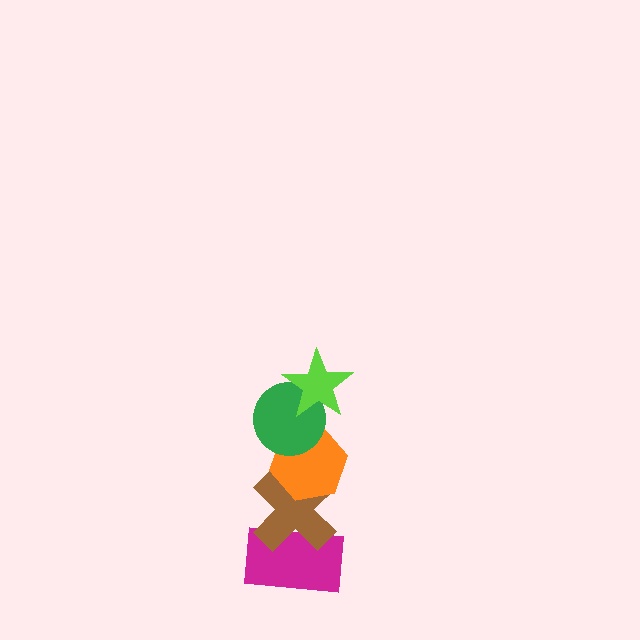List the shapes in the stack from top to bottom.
From top to bottom: the lime star, the green circle, the orange hexagon, the brown cross, the magenta rectangle.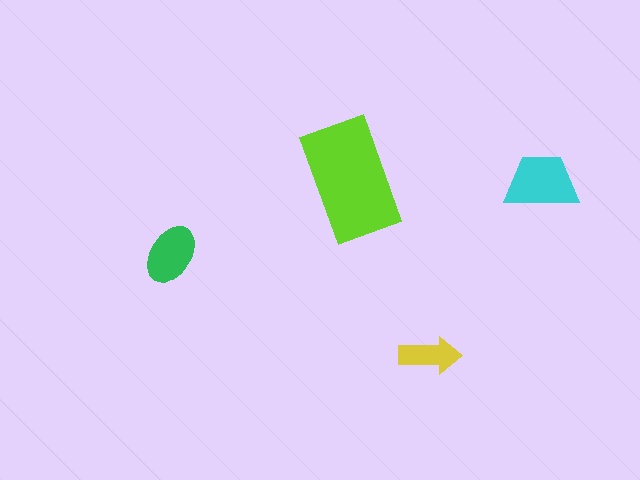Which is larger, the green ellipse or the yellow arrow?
The green ellipse.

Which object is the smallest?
The yellow arrow.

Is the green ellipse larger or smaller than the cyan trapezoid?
Smaller.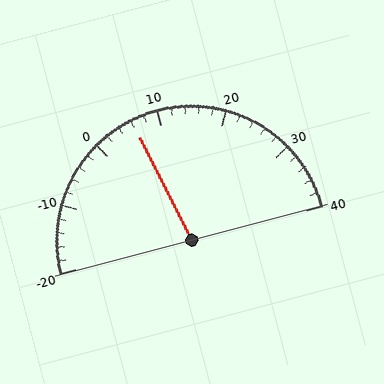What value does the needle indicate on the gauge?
The needle indicates approximately 6.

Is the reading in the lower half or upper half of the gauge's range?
The reading is in the lower half of the range (-20 to 40).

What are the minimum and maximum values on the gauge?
The gauge ranges from -20 to 40.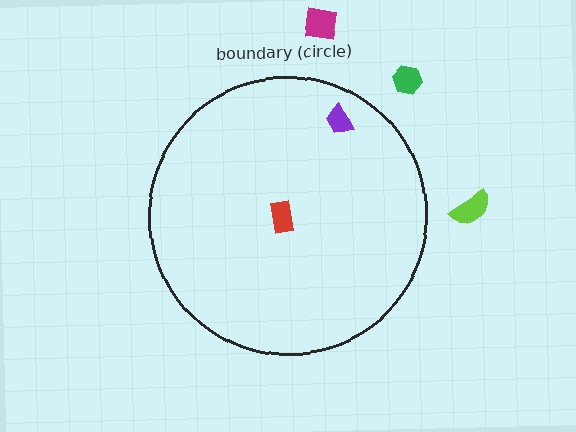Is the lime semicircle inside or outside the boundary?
Outside.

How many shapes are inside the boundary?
2 inside, 3 outside.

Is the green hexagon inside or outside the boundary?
Outside.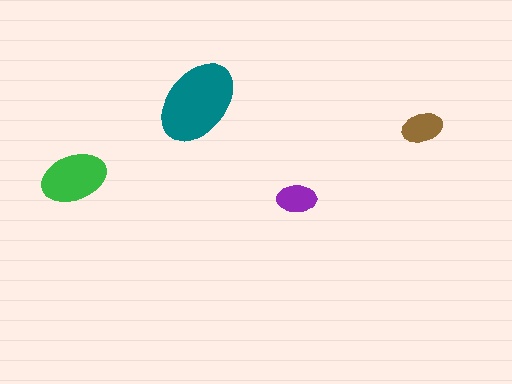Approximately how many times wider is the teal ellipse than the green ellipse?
About 1.5 times wider.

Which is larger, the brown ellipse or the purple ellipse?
The brown one.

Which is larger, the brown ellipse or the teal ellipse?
The teal one.